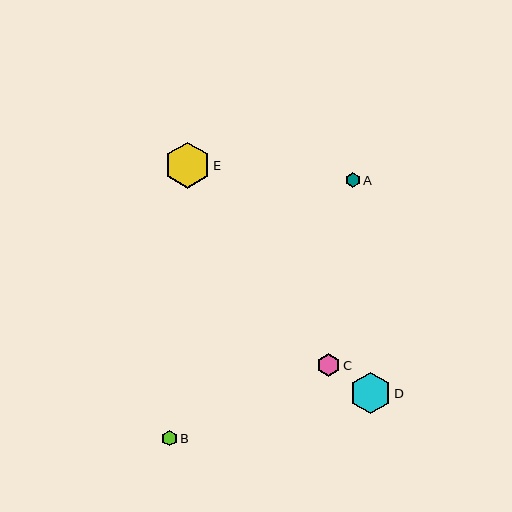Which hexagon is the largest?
Hexagon E is the largest with a size of approximately 45 pixels.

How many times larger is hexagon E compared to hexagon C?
Hexagon E is approximately 2.0 times the size of hexagon C.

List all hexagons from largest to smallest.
From largest to smallest: E, D, C, B, A.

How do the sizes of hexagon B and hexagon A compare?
Hexagon B and hexagon A are approximately the same size.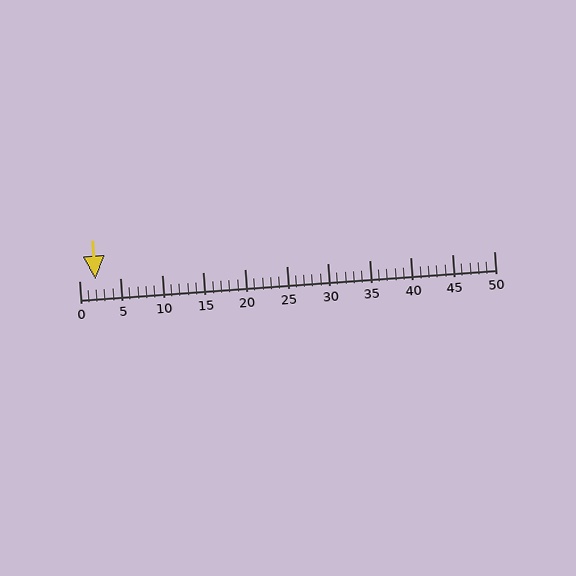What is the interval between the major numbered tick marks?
The major tick marks are spaced 5 units apart.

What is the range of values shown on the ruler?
The ruler shows values from 0 to 50.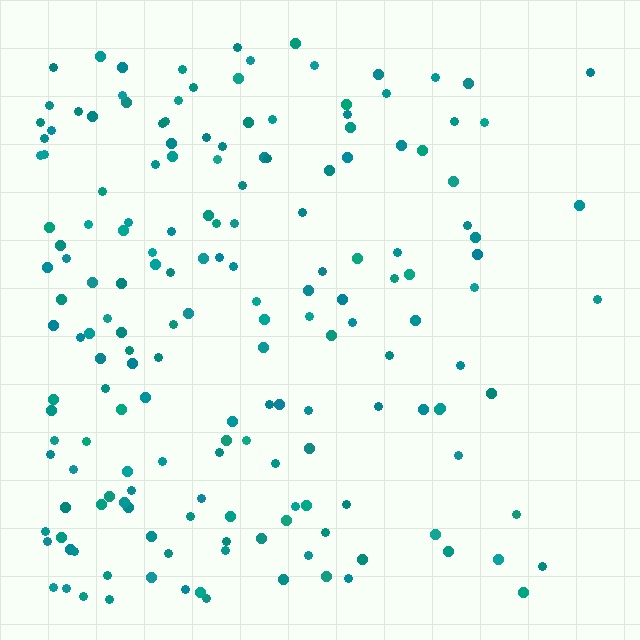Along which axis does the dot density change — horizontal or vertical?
Horizontal.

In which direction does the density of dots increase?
From right to left, with the left side densest.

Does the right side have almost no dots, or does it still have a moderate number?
Still a moderate number, just noticeably fewer than the left.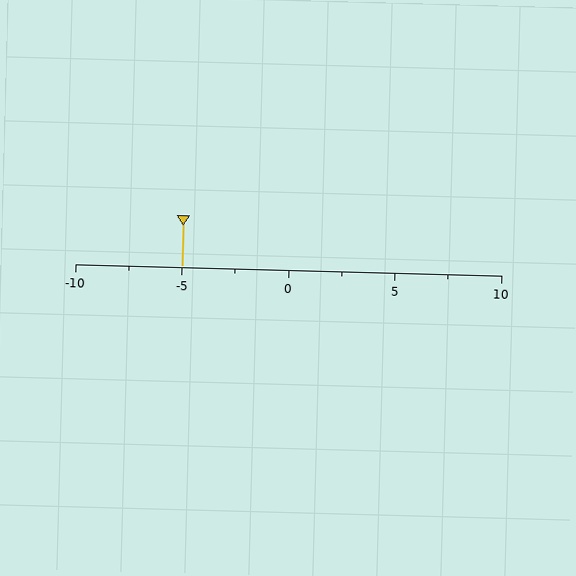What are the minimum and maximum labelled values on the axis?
The axis runs from -10 to 10.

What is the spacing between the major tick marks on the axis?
The major ticks are spaced 5 apart.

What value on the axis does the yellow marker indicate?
The marker indicates approximately -5.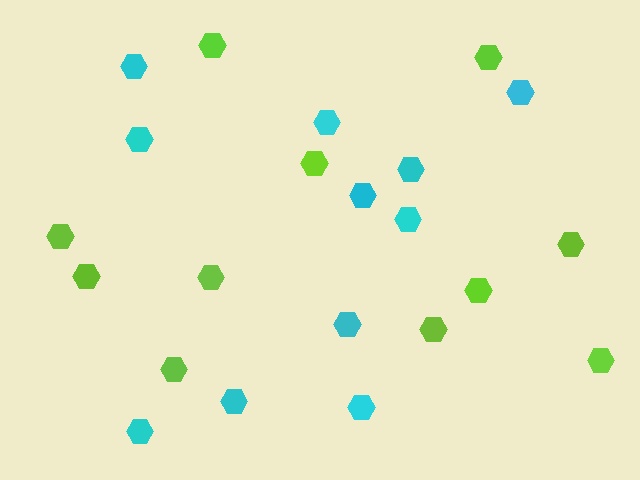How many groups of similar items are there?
There are 2 groups: one group of cyan hexagons (11) and one group of lime hexagons (11).